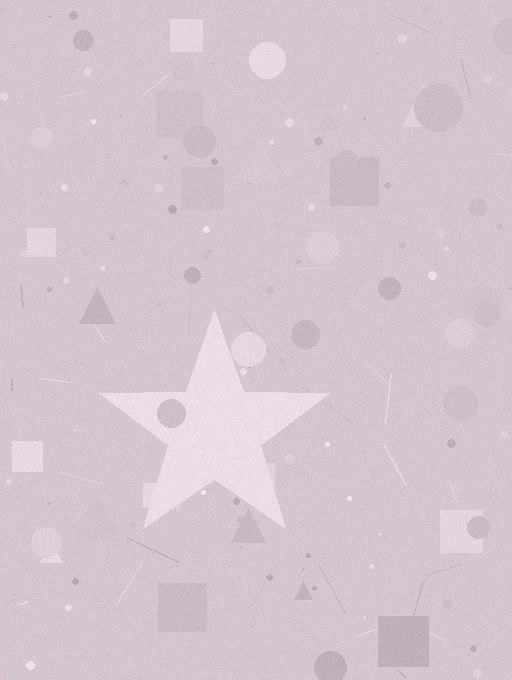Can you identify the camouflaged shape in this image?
The camouflaged shape is a star.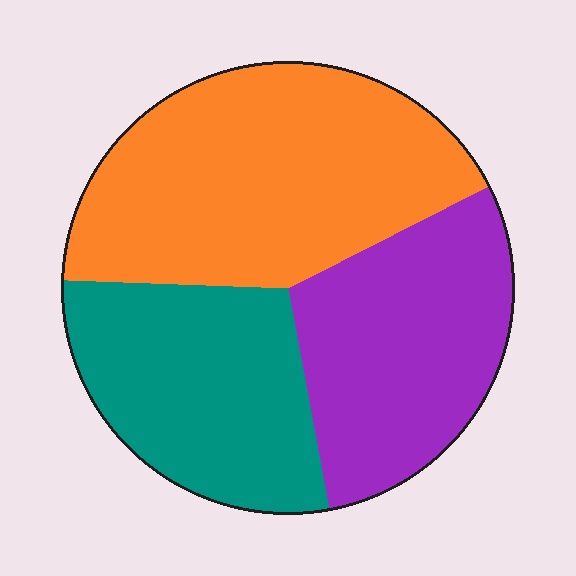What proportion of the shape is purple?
Purple takes up about one third (1/3) of the shape.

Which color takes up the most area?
Orange, at roughly 40%.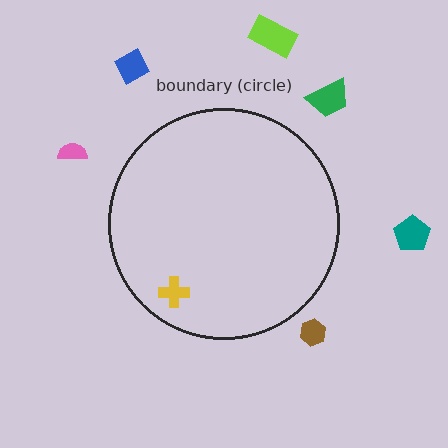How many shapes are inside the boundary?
1 inside, 6 outside.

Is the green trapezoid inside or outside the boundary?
Outside.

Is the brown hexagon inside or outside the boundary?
Outside.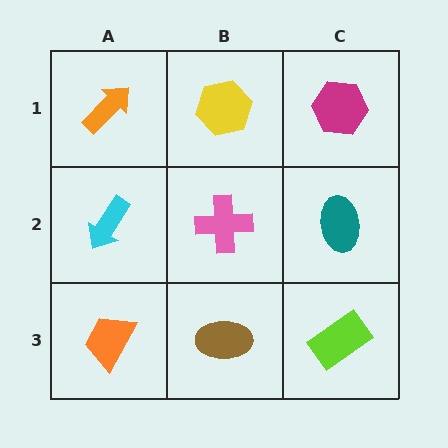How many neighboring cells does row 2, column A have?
3.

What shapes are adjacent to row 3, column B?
A pink cross (row 2, column B), an orange trapezoid (row 3, column A), a lime rectangle (row 3, column C).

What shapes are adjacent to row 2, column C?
A magenta hexagon (row 1, column C), a lime rectangle (row 3, column C), a pink cross (row 2, column B).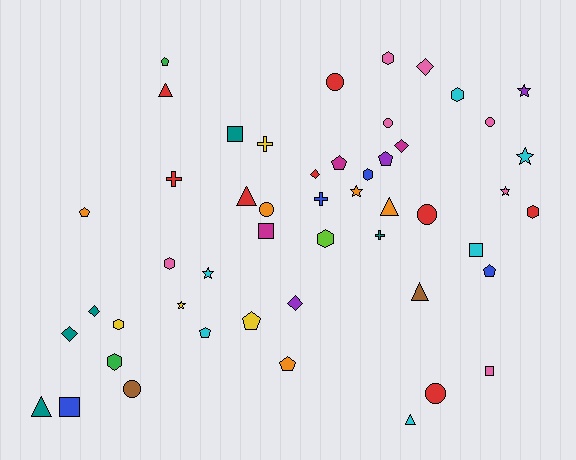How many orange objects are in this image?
There are 5 orange objects.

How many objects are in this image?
There are 50 objects.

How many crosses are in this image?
There are 4 crosses.